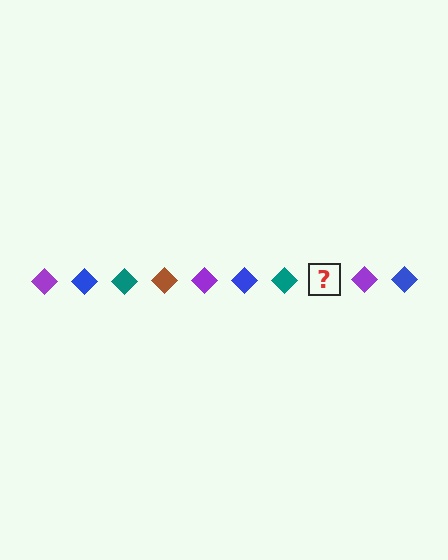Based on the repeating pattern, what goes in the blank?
The blank should be a brown diamond.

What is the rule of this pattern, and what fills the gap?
The rule is that the pattern cycles through purple, blue, teal, brown diamonds. The gap should be filled with a brown diamond.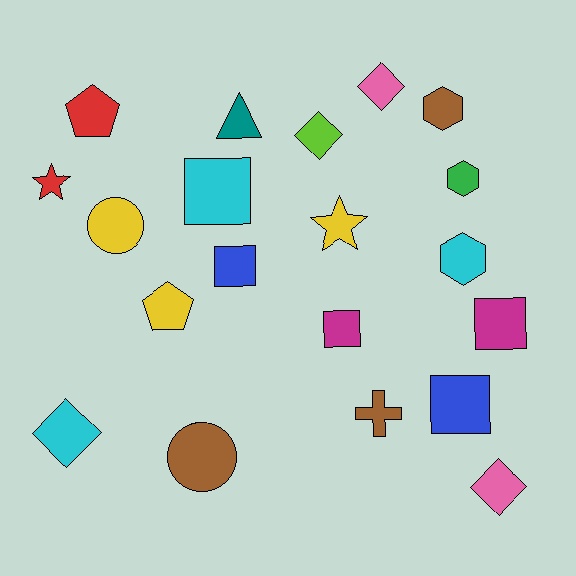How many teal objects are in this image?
There is 1 teal object.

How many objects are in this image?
There are 20 objects.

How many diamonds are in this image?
There are 4 diamonds.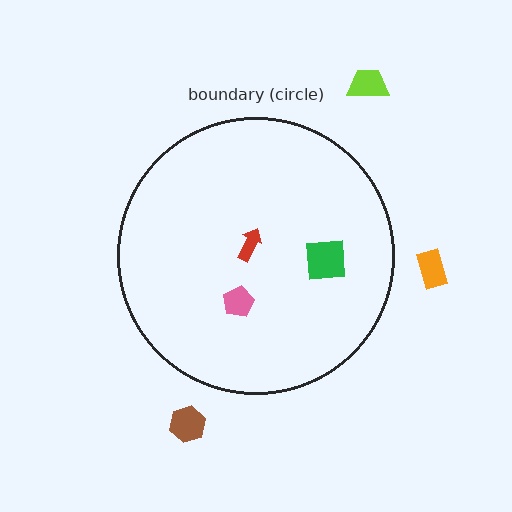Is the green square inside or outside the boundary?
Inside.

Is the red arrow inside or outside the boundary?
Inside.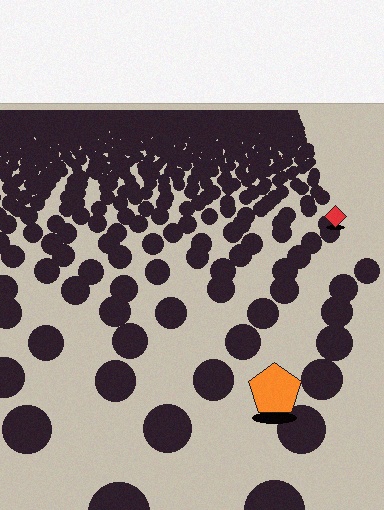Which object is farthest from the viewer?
The red diamond is farthest from the viewer. It appears smaller and the ground texture around it is denser.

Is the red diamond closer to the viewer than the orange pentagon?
No. The orange pentagon is closer — you can tell from the texture gradient: the ground texture is coarser near it.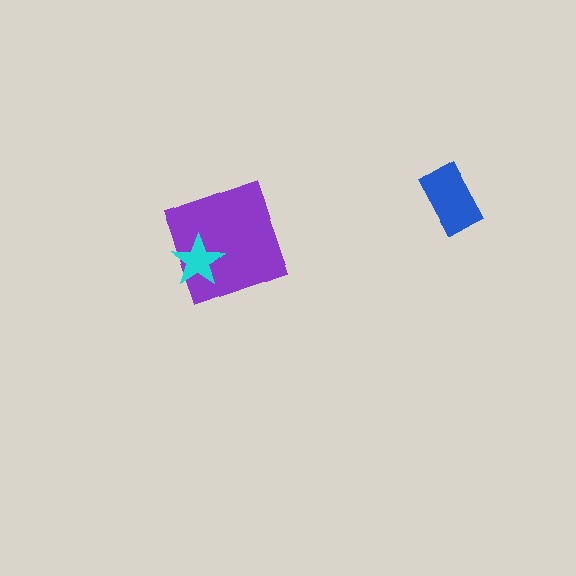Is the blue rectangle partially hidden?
No, no other shape covers it.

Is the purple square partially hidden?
Yes, it is partially covered by another shape.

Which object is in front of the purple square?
The cyan star is in front of the purple square.